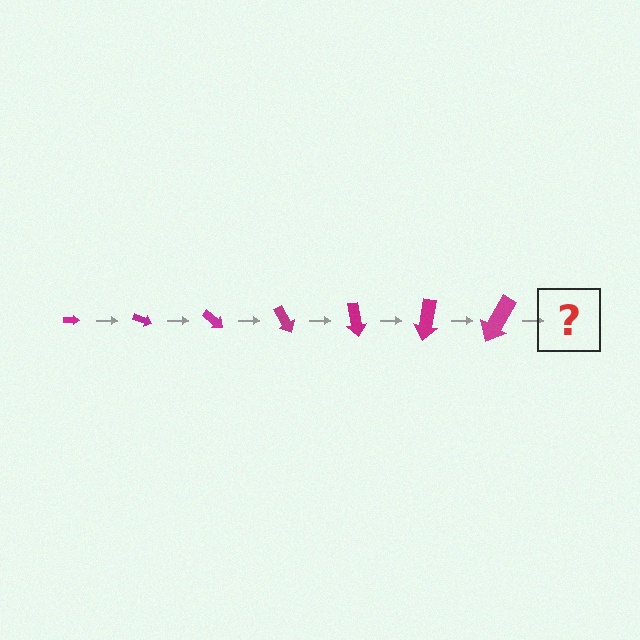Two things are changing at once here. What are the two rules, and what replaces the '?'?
The two rules are that the arrow grows larger each step and it rotates 20 degrees each step. The '?' should be an arrow, larger than the previous one and rotated 140 degrees from the start.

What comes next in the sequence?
The next element should be an arrow, larger than the previous one and rotated 140 degrees from the start.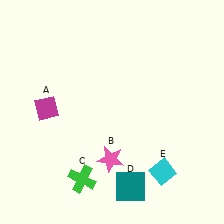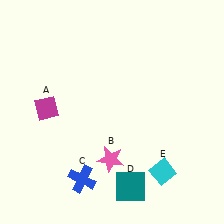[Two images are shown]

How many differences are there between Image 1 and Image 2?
There is 1 difference between the two images.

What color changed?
The cross (C) changed from green in Image 1 to blue in Image 2.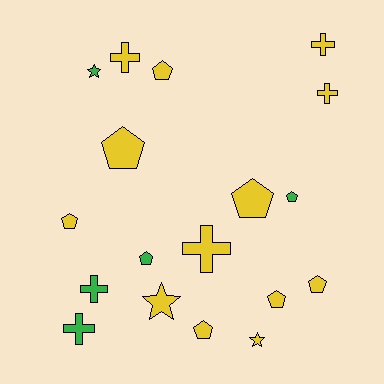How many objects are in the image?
There are 18 objects.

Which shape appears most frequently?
Pentagon, with 9 objects.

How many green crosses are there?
There are 2 green crosses.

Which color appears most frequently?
Yellow, with 13 objects.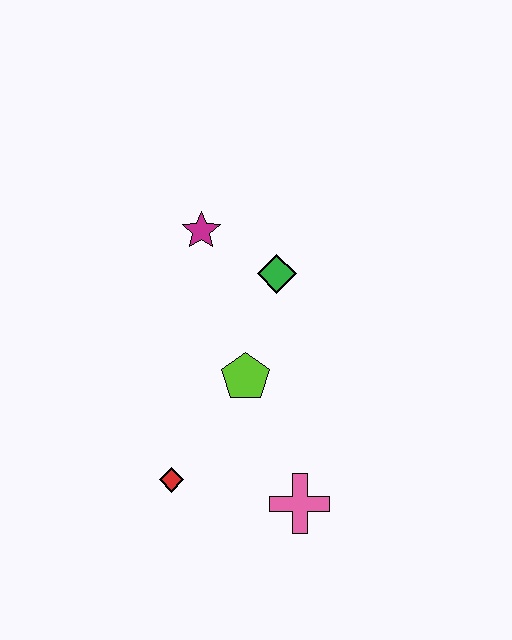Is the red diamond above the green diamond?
No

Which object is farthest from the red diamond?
The magenta star is farthest from the red diamond.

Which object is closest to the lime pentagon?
The green diamond is closest to the lime pentagon.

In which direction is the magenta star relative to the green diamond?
The magenta star is to the left of the green diamond.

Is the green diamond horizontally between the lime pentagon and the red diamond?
No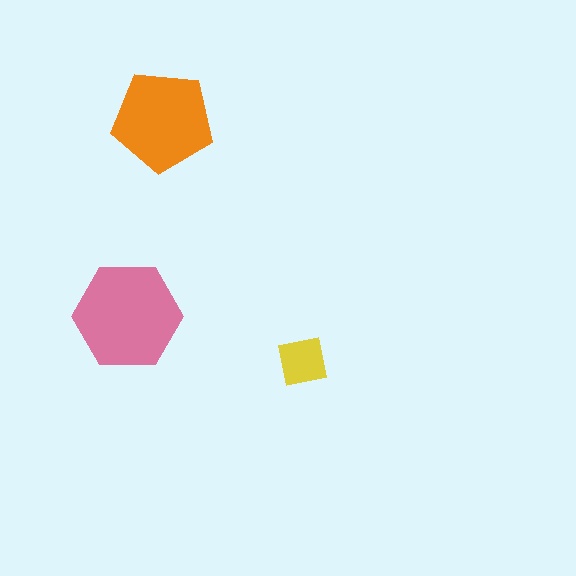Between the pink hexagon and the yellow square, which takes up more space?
The pink hexagon.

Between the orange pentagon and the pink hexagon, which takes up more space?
The pink hexagon.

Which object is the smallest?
The yellow square.